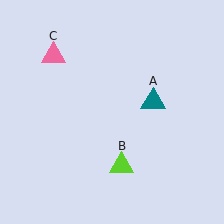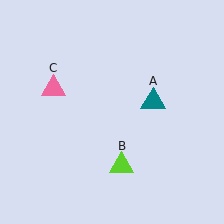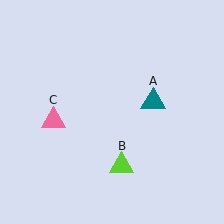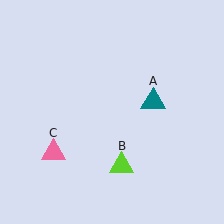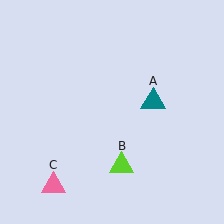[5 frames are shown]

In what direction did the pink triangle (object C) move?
The pink triangle (object C) moved down.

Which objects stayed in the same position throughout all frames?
Teal triangle (object A) and lime triangle (object B) remained stationary.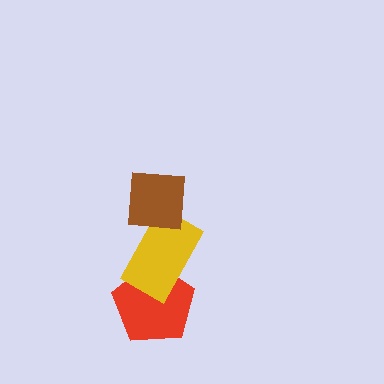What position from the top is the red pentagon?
The red pentagon is 3rd from the top.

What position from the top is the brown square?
The brown square is 1st from the top.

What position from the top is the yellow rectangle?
The yellow rectangle is 2nd from the top.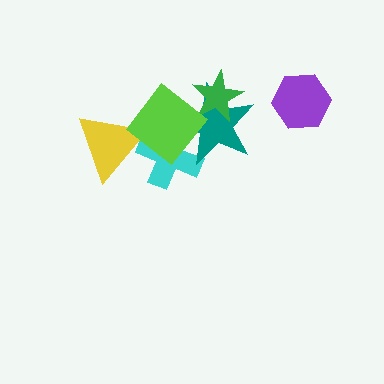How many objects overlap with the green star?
1 object overlaps with the green star.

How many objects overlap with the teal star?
3 objects overlap with the teal star.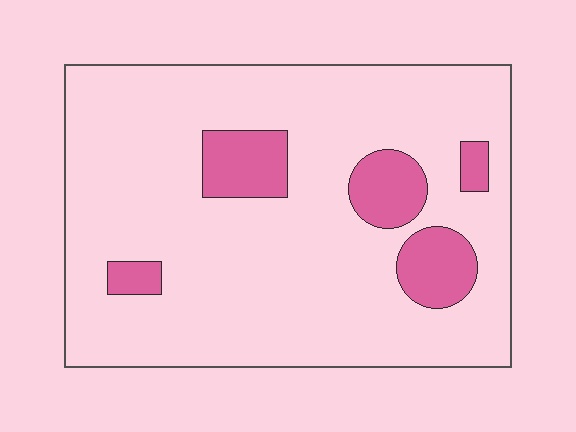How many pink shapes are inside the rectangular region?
5.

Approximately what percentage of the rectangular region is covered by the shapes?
Approximately 15%.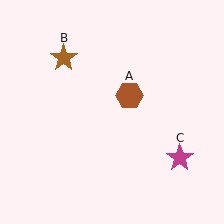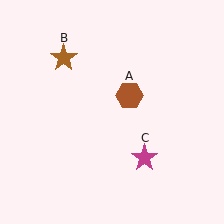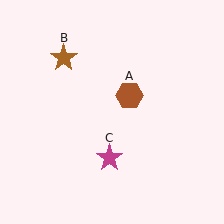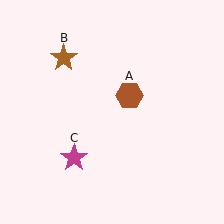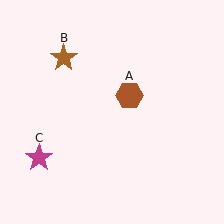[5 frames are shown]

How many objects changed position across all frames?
1 object changed position: magenta star (object C).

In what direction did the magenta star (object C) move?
The magenta star (object C) moved left.